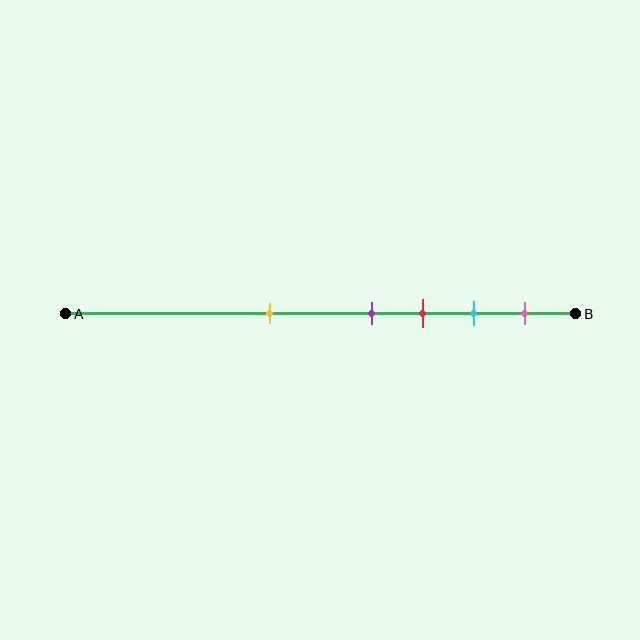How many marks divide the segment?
There are 5 marks dividing the segment.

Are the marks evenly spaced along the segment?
No, the marks are not evenly spaced.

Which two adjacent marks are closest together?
The purple and red marks are the closest adjacent pair.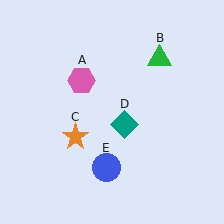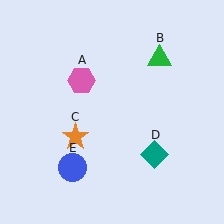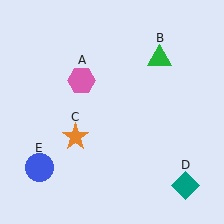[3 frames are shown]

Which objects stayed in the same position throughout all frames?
Pink hexagon (object A) and green triangle (object B) and orange star (object C) remained stationary.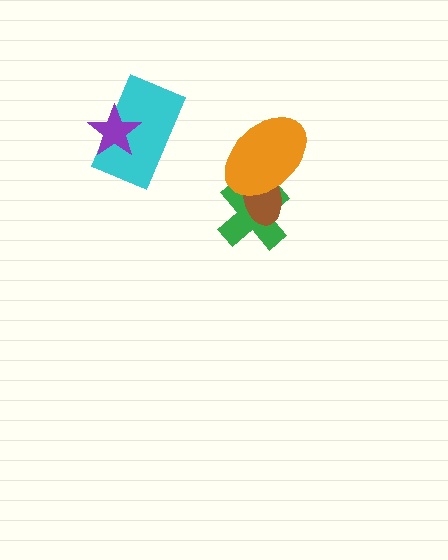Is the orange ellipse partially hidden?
No, no other shape covers it.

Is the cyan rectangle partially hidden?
Yes, it is partially covered by another shape.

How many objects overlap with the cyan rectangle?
1 object overlaps with the cyan rectangle.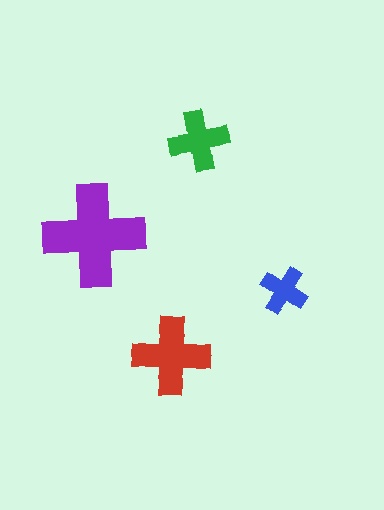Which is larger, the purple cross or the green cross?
The purple one.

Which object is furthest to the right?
The blue cross is rightmost.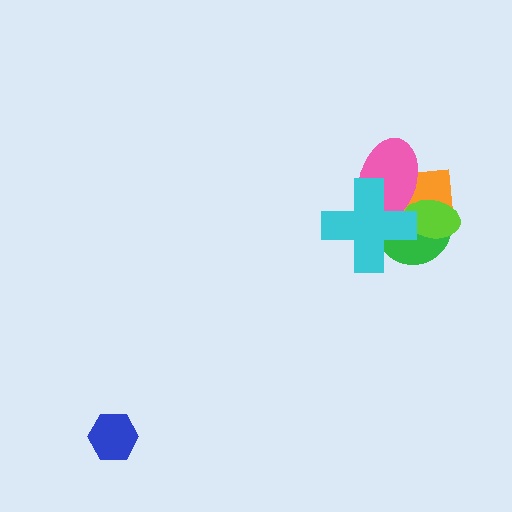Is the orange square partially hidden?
Yes, it is partially covered by another shape.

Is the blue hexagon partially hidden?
No, no other shape covers it.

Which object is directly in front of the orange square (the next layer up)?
The pink ellipse is directly in front of the orange square.